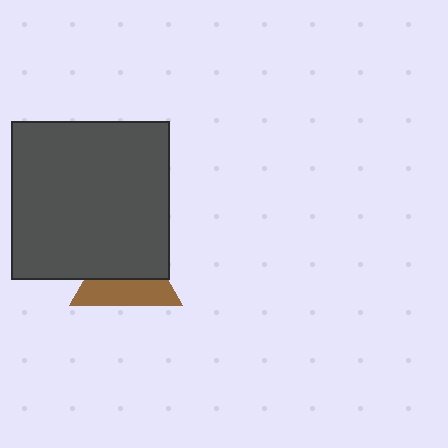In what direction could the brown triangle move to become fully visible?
The brown triangle could move down. That would shift it out from behind the dark gray square entirely.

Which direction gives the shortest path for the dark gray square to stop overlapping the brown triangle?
Moving up gives the shortest separation.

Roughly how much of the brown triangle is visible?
About half of it is visible (roughly 46%).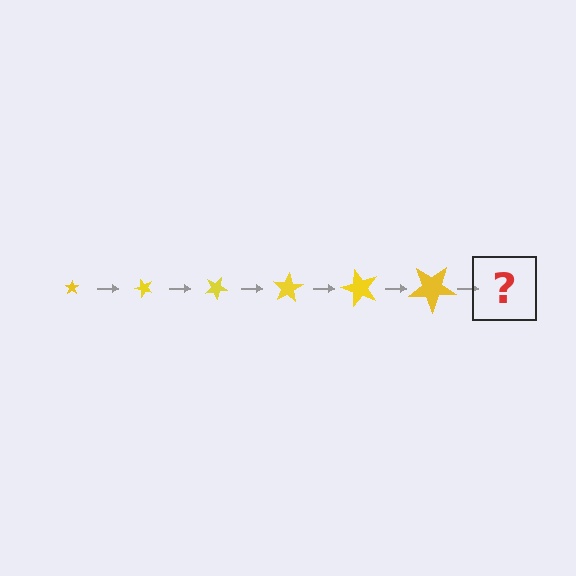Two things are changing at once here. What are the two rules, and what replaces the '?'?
The two rules are that the star grows larger each step and it rotates 50 degrees each step. The '?' should be a star, larger than the previous one and rotated 300 degrees from the start.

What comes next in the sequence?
The next element should be a star, larger than the previous one and rotated 300 degrees from the start.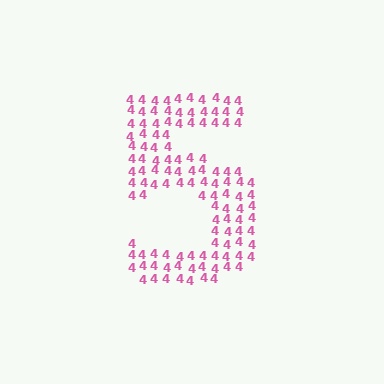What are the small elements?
The small elements are digit 4's.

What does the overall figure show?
The overall figure shows the digit 5.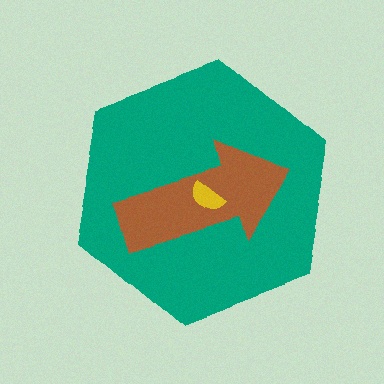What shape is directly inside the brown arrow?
The yellow semicircle.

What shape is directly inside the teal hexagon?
The brown arrow.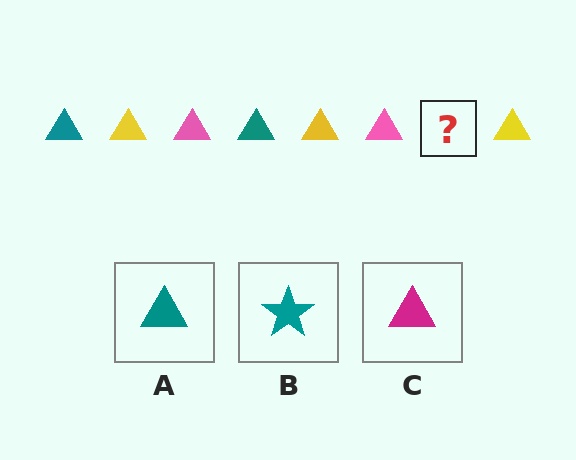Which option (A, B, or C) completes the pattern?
A.